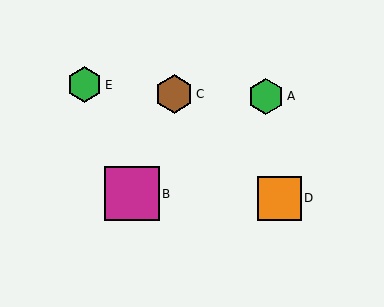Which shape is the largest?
The magenta square (labeled B) is the largest.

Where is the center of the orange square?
The center of the orange square is at (279, 198).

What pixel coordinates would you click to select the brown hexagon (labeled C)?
Click at (174, 94) to select the brown hexagon C.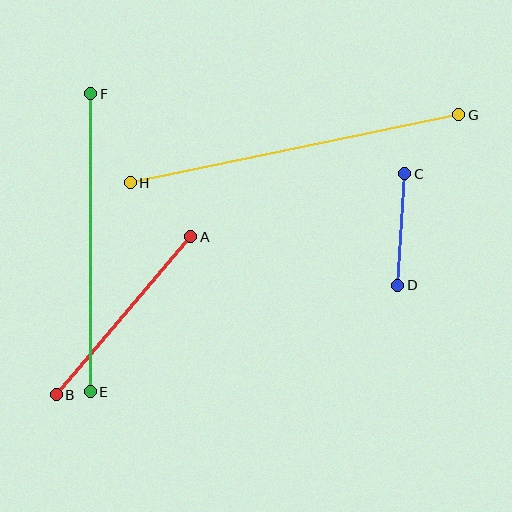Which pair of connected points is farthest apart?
Points G and H are farthest apart.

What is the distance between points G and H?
The distance is approximately 335 pixels.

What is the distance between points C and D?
The distance is approximately 111 pixels.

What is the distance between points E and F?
The distance is approximately 298 pixels.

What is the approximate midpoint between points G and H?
The midpoint is at approximately (295, 149) pixels.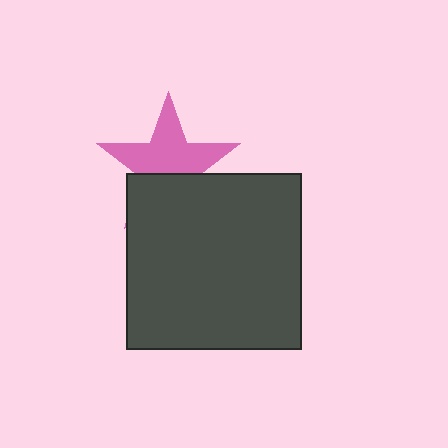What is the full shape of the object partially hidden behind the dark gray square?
The partially hidden object is a pink star.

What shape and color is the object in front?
The object in front is a dark gray square.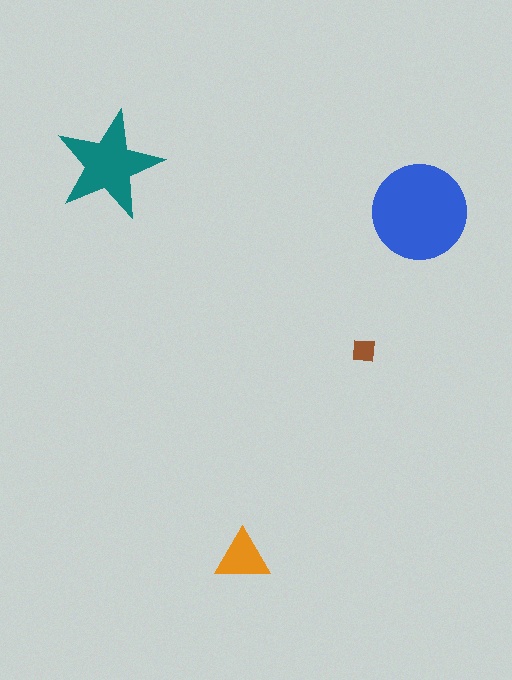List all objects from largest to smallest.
The blue circle, the teal star, the orange triangle, the brown square.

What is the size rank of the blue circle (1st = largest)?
1st.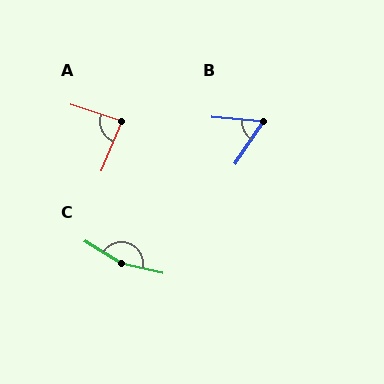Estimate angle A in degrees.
Approximately 85 degrees.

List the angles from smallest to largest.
B (62°), A (85°), C (161°).